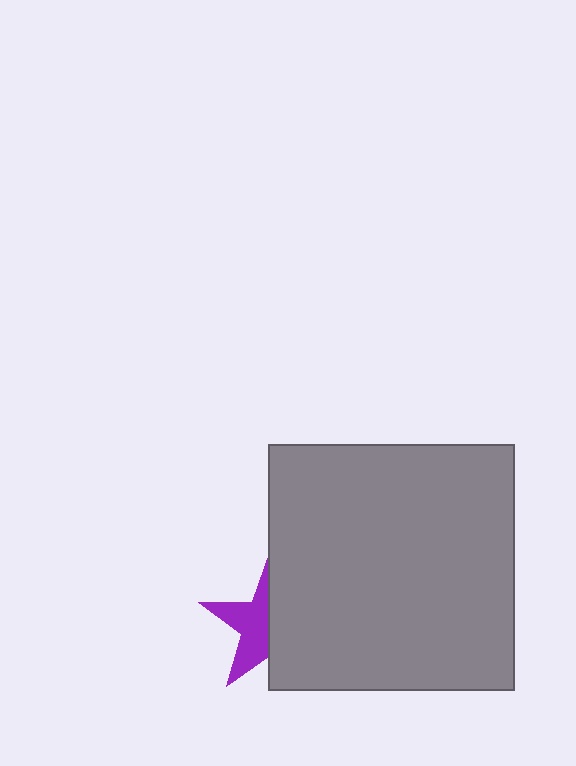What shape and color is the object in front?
The object in front is a gray square.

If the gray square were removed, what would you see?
You would see the complete purple star.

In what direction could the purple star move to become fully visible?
The purple star could move left. That would shift it out from behind the gray square entirely.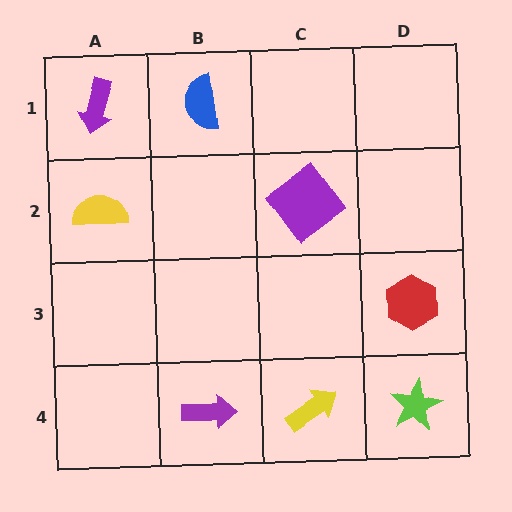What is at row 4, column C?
A yellow arrow.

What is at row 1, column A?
A purple arrow.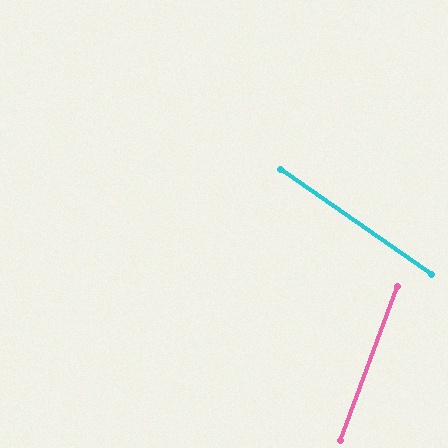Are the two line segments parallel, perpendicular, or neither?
Neither parallel nor perpendicular — they differ by about 75°.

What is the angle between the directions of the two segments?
Approximately 75 degrees.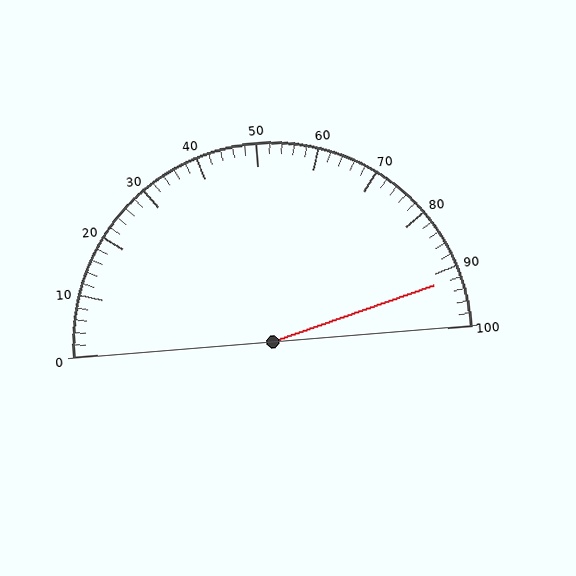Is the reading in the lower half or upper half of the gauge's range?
The reading is in the upper half of the range (0 to 100).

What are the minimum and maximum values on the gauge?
The gauge ranges from 0 to 100.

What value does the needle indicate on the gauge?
The needle indicates approximately 92.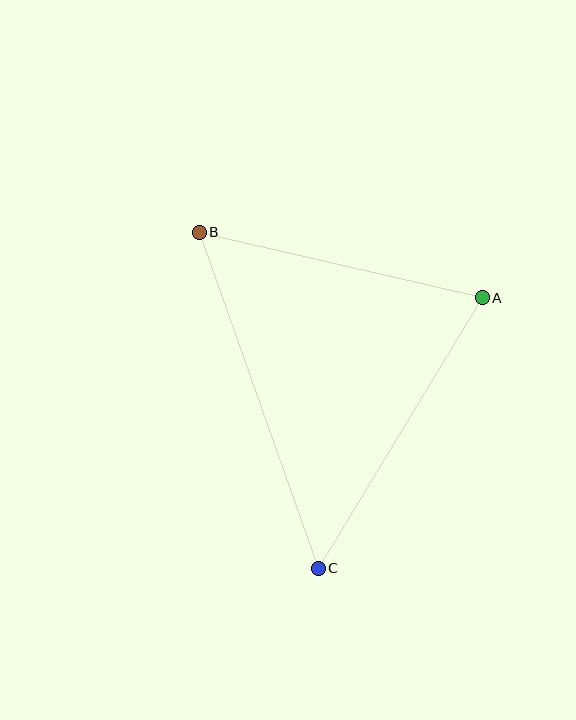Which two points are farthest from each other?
Points B and C are farthest from each other.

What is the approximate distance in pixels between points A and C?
The distance between A and C is approximately 316 pixels.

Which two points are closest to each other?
Points A and B are closest to each other.